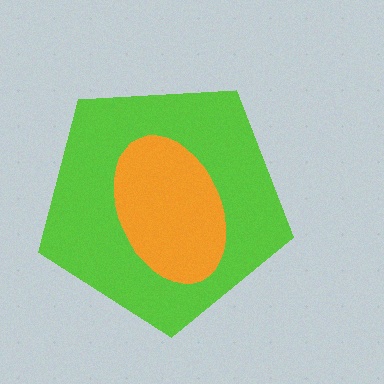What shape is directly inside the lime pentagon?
The orange ellipse.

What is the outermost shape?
The lime pentagon.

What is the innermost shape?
The orange ellipse.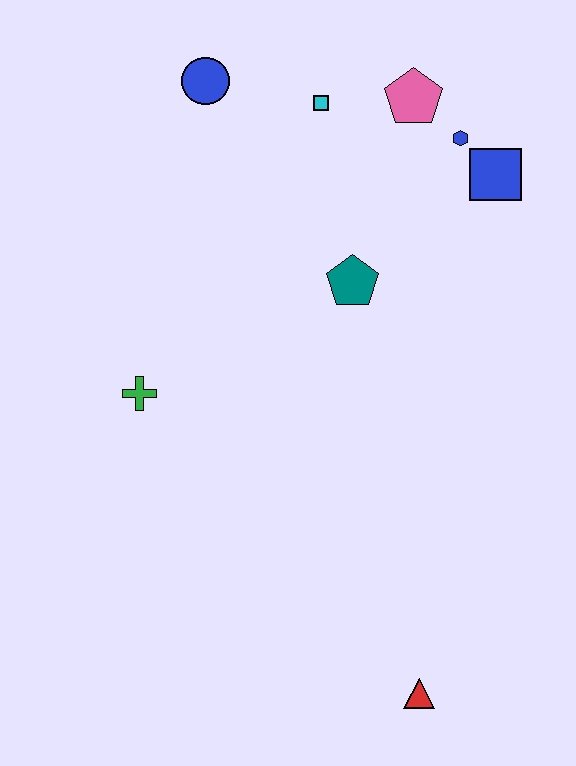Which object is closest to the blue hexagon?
The blue square is closest to the blue hexagon.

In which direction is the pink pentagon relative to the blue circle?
The pink pentagon is to the right of the blue circle.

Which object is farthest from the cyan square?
The red triangle is farthest from the cyan square.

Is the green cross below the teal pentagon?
Yes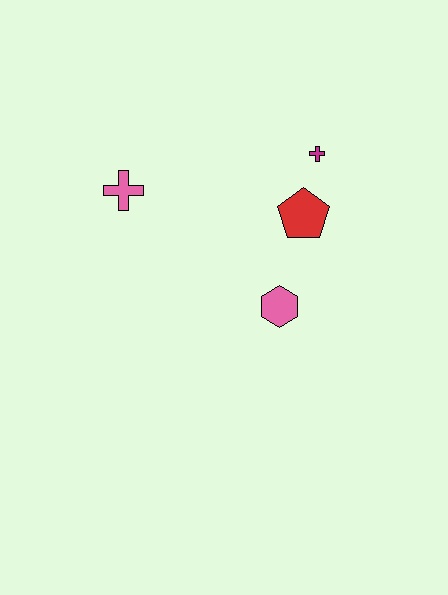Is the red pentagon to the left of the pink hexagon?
No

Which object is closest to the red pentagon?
The magenta cross is closest to the red pentagon.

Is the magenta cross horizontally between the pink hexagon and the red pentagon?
No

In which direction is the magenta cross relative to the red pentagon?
The magenta cross is above the red pentagon.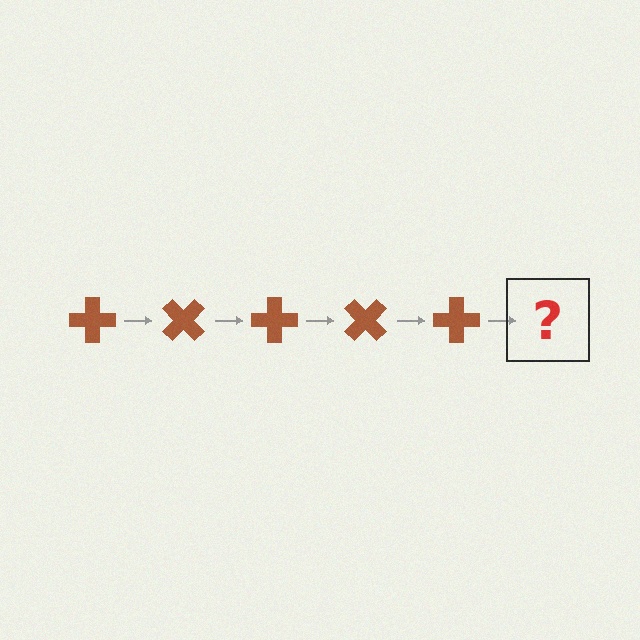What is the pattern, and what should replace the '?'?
The pattern is that the cross rotates 45 degrees each step. The '?' should be a brown cross rotated 225 degrees.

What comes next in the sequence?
The next element should be a brown cross rotated 225 degrees.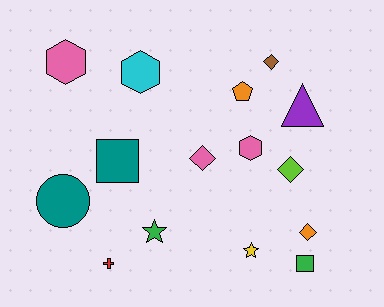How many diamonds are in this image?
There are 4 diamonds.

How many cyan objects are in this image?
There is 1 cyan object.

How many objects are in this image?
There are 15 objects.